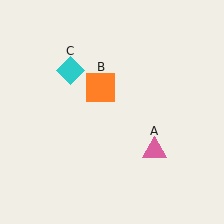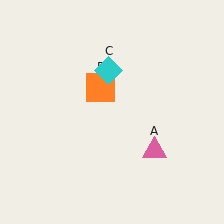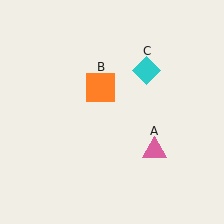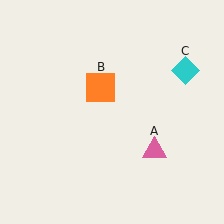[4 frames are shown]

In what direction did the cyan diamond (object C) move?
The cyan diamond (object C) moved right.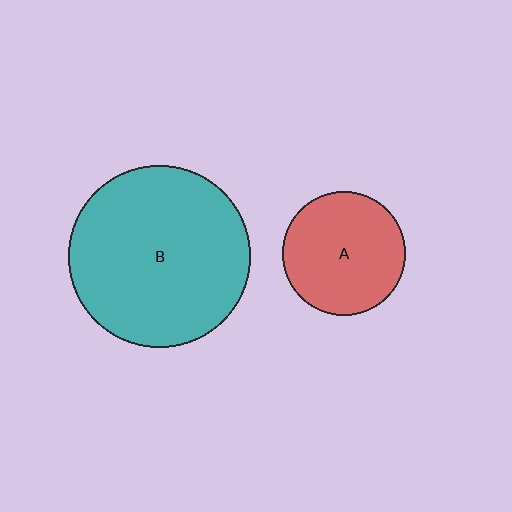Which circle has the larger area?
Circle B (teal).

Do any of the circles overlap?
No, none of the circles overlap.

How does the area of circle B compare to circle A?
Approximately 2.2 times.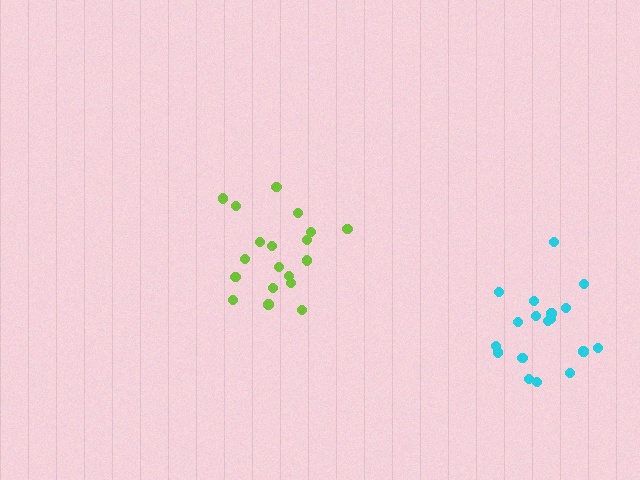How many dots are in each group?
Group 1: 19 dots, Group 2: 18 dots (37 total).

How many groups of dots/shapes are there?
There are 2 groups.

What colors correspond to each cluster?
The clusters are colored: lime, cyan.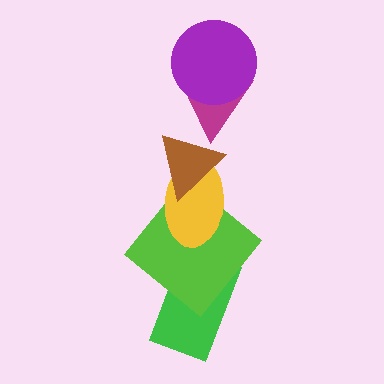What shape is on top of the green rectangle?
The lime diamond is on top of the green rectangle.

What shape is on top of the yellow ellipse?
The brown triangle is on top of the yellow ellipse.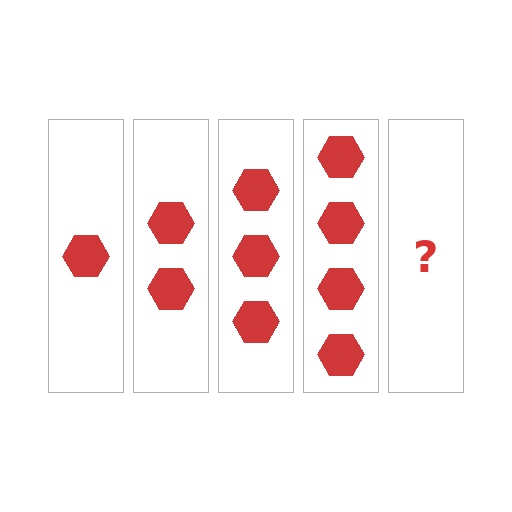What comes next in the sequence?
The next element should be 5 hexagons.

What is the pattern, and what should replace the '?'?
The pattern is that each step adds one more hexagon. The '?' should be 5 hexagons.